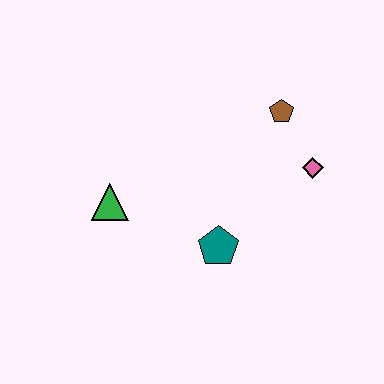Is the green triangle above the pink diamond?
No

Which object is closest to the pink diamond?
The brown pentagon is closest to the pink diamond.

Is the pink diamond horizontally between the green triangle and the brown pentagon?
No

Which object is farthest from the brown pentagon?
The green triangle is farthest from the brown pentagon.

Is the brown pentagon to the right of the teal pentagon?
Yes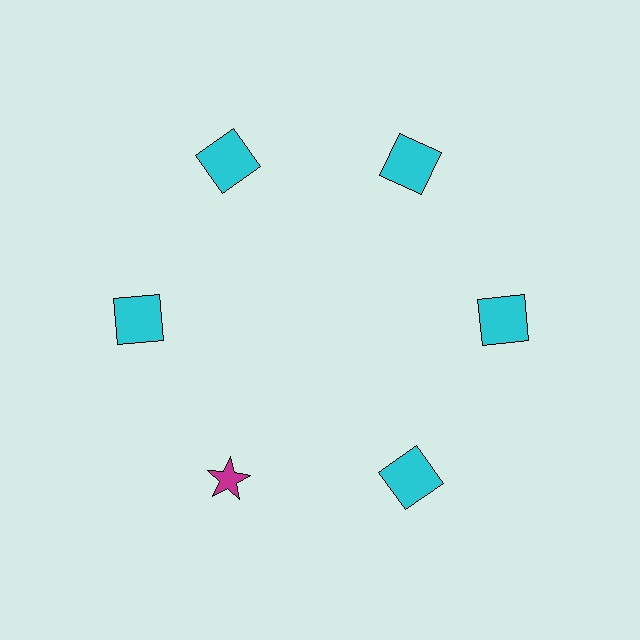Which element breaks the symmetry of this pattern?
The magenta star at roughly the 7 o'clock position breaks the symmetry. All other shapes are cyan squares.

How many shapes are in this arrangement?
There are 6 shapes arranged in a ring pattern.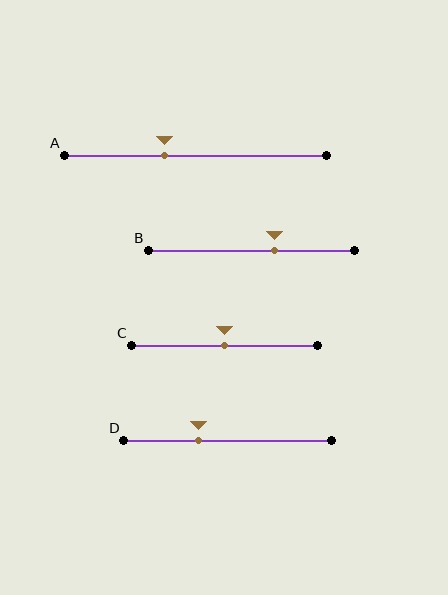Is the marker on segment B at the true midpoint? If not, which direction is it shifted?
No, the marker on segment B is shifted to the right by about 11% of the segment length.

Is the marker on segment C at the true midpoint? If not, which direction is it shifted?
Yes, the marker on segment C is at the true midpoint.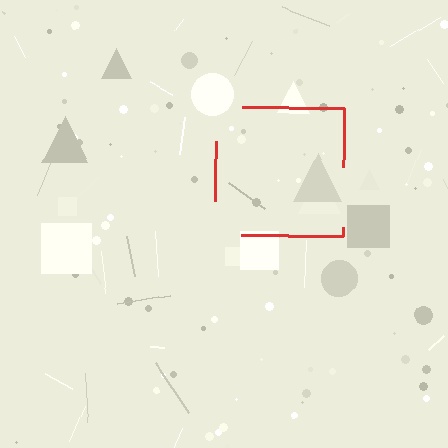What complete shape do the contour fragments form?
The contour fragments form a square.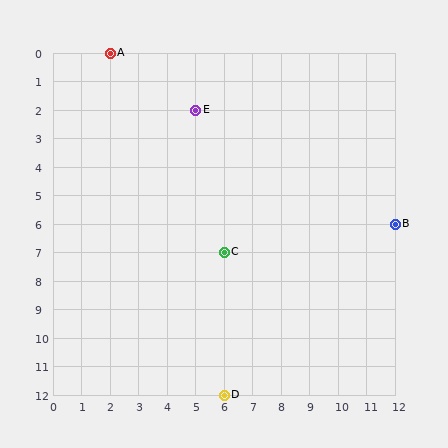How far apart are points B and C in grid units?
Points B and C are 6 columns and 1 row apart (about 6.1 grid units diagonally).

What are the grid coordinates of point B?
Point B is at grid coordinates (12, 6).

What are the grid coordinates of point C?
Point C is at grid coordinates (6, 7).